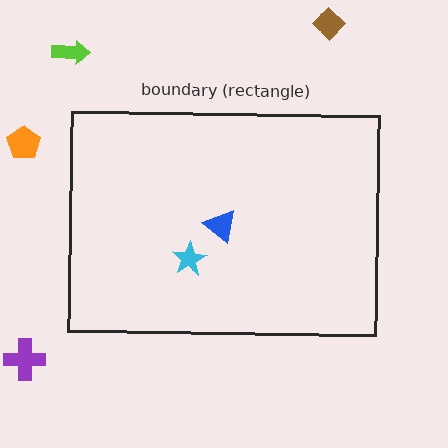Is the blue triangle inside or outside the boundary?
Inside.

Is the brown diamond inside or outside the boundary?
Outside.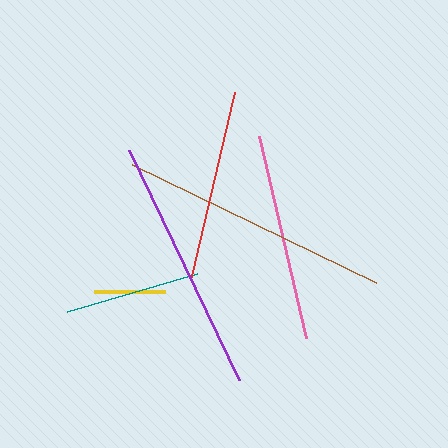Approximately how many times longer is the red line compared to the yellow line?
The red line is approximately 2.7 times the length of the yellow line.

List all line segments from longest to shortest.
From longest to shortest: brown, purple, pink, red, teal, yellow.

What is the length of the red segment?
The red segment is approximately 194 pixels long.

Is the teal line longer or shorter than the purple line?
The purple line is longer than the teal line.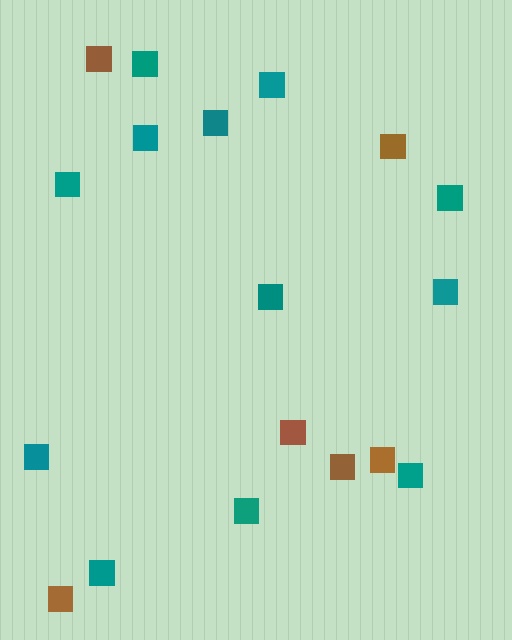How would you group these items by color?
There are 2 groups: one group of brown squares (6) and one group of teal squares (12).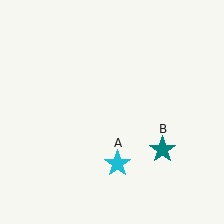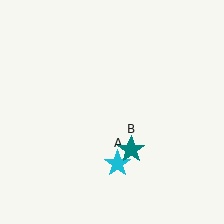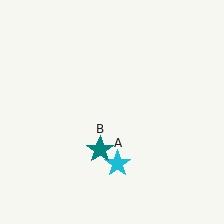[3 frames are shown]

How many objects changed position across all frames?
1 object changed position: teal star (object B).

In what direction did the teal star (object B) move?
The teal star (object B) moved left.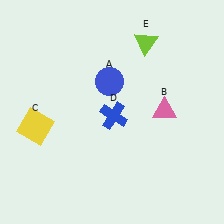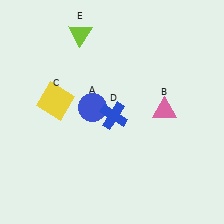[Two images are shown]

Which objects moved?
The objects that moved are: the blue circle (A), the yellow square (C), the lime triangle (E).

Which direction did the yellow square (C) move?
The yellow square (C) moved up.